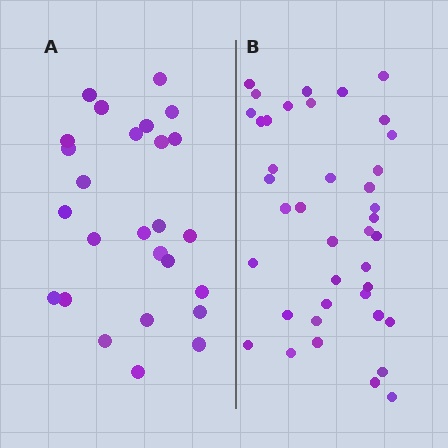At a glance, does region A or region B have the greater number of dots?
Region B (the right region) has more dots.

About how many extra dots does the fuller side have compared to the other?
Region B has approximately 15 more dots than region A.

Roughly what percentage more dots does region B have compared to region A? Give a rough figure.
About 55% more.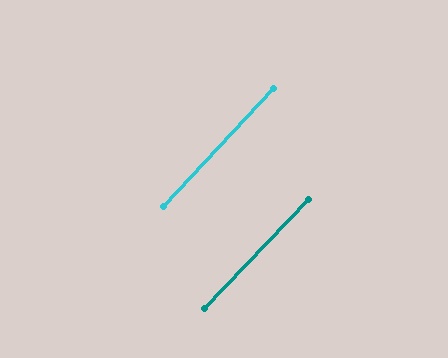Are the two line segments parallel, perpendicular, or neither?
Parallel — their directions differ by only 0.3°.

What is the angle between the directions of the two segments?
Approximately 0 degrees.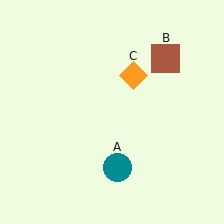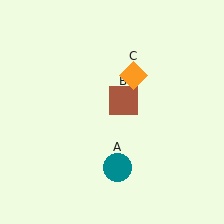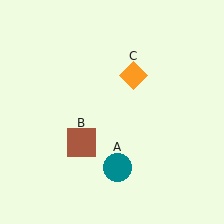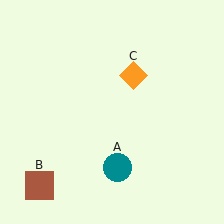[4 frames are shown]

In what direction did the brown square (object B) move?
The brown square (object B) moved down and to the left.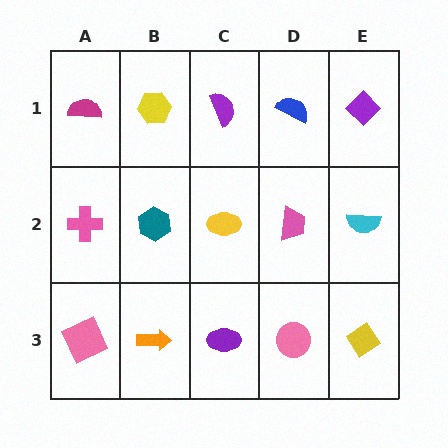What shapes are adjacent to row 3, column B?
A teal hexagon (row 2, column B), a pink square (row 3, column A), a purple ellipse (row 3, column C).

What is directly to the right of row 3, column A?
An orange arrow.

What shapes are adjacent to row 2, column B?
A yellow hexagon (row 1, column B), an orange arrow (row 3, column B), a pink cross (row 2, column A), a yellow ellipse (row 2, column C).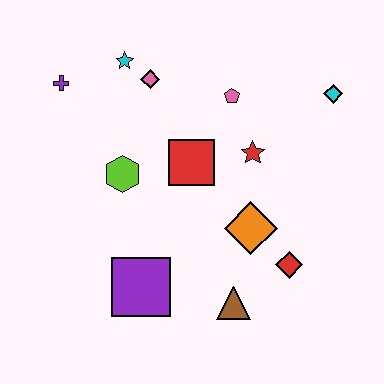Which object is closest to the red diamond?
The orange diamond is closest to the red diamond.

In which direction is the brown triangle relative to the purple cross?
The brown triangle is below the purple cross.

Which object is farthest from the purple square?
The cyan diamond is farthest from the purple square.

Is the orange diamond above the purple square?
Yes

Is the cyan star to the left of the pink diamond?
Yes